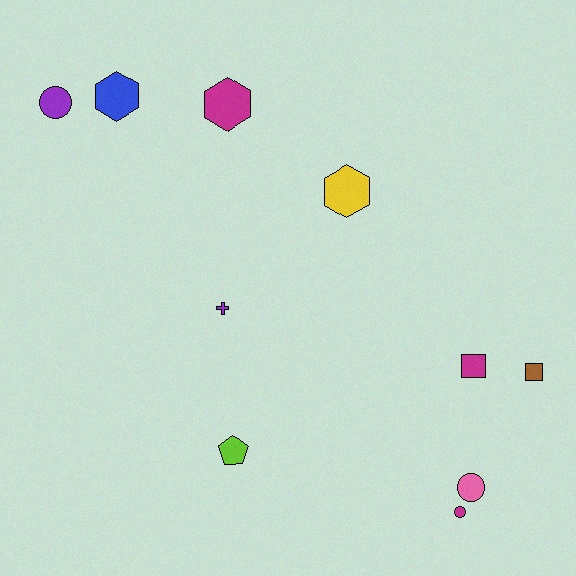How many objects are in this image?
There are 10 objects.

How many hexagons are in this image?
There are 3 hexagons.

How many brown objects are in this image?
There is 1 brown object.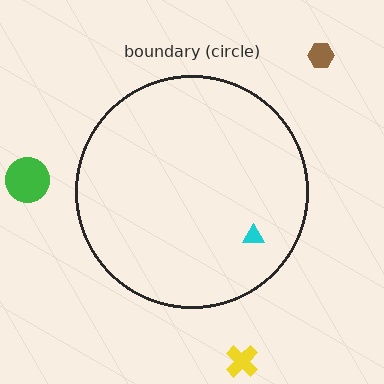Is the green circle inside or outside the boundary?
Outside.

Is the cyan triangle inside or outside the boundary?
Inside.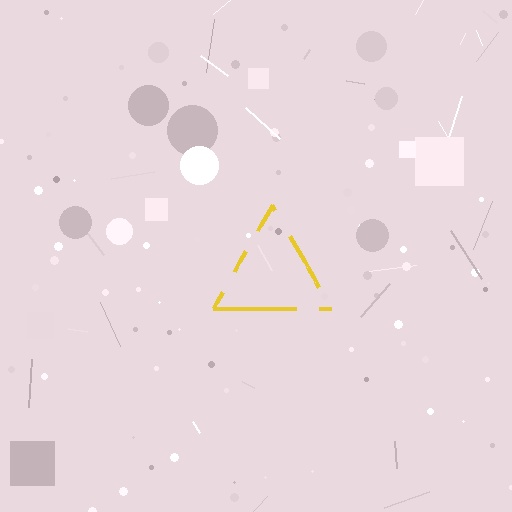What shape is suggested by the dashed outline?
The dashed outline suggests a triangle.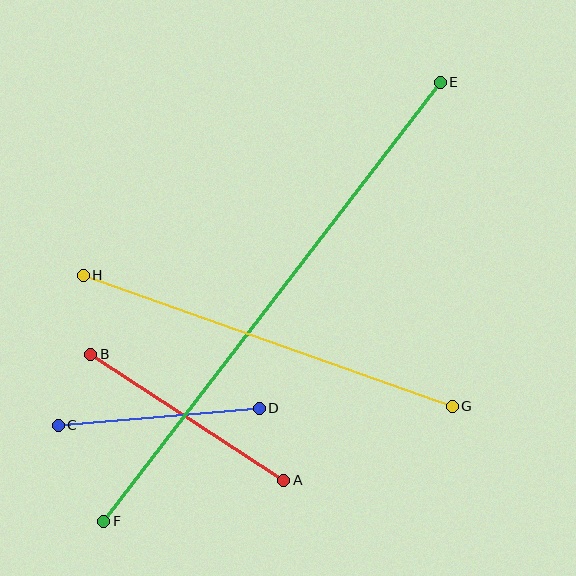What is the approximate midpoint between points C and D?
The midpoint is at approximately (159, 417) pixels.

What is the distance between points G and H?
The distance is approximately 392 pixels.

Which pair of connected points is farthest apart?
Points E and F are farthest apart.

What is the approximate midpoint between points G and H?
The midpoint is at approximately (268, 341) pixels.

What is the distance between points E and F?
The distance is approximately 553 pixels.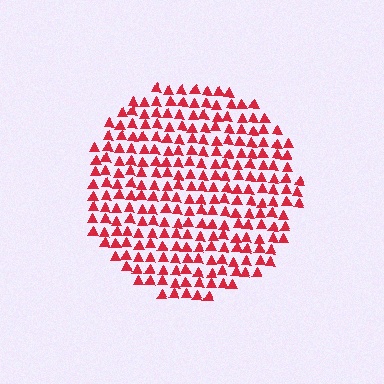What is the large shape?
The large shape is a circle.